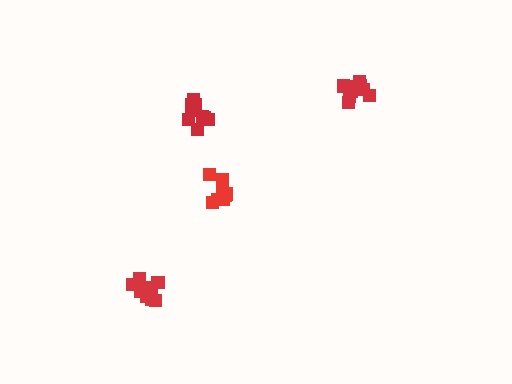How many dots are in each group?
Group 1: 9 dots, Group 2: 9 dots, Group 3: 12 dots, Group 4: 9 dots (39 total).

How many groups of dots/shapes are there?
There are 4 groups.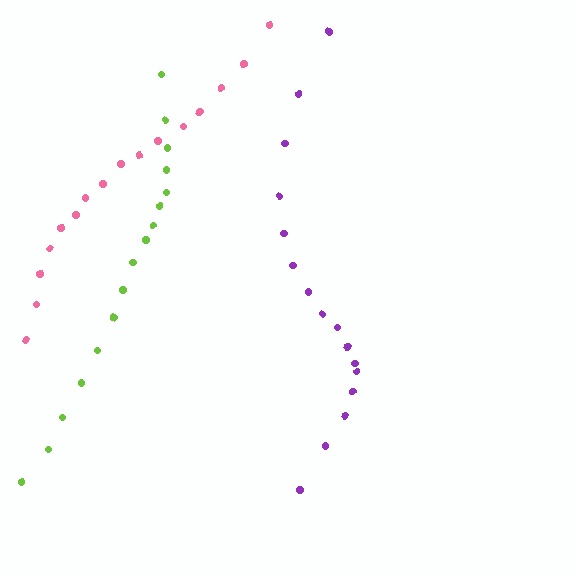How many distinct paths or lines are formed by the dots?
There are 3 distinct paths.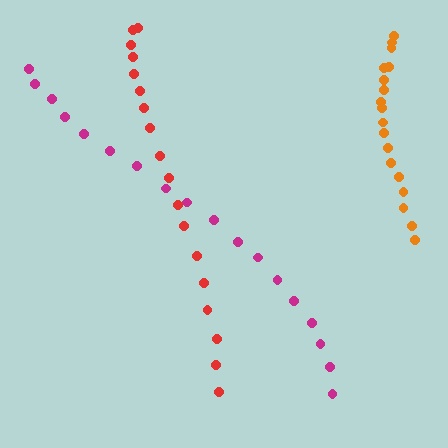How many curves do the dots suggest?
There are 3 distinct paths.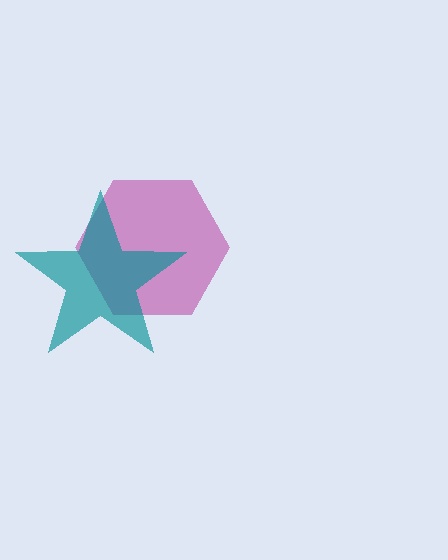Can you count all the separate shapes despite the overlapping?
Yes, there are 2 separate shapes.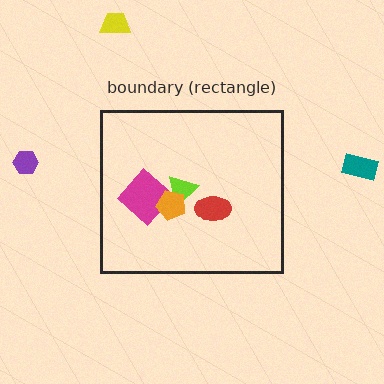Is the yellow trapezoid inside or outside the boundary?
Outside.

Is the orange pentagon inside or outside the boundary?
Inside.